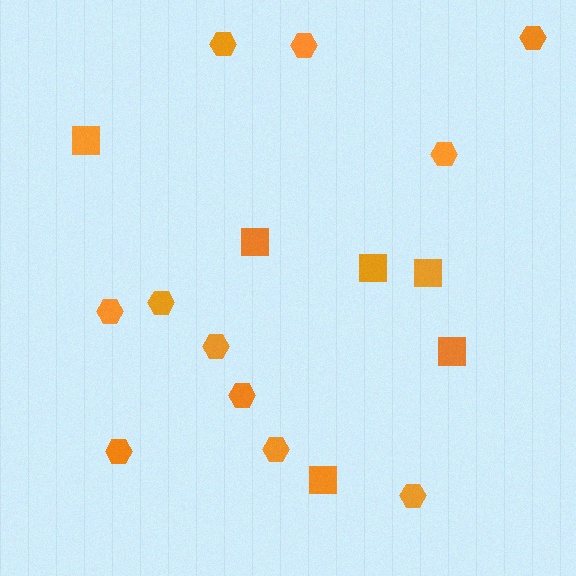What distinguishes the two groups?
There are 2 groups: one group of squares (6) and one group of hexagons (11).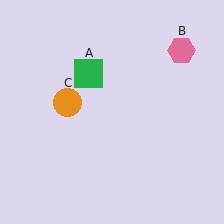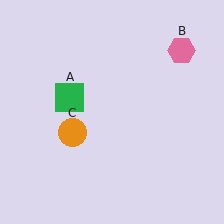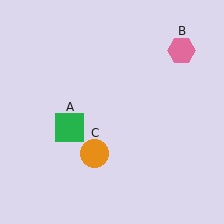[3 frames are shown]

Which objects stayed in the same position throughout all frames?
Pink hexagon (object B) remained stationary.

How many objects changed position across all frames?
2 objects changed position: green square (object A), orange circle (object C).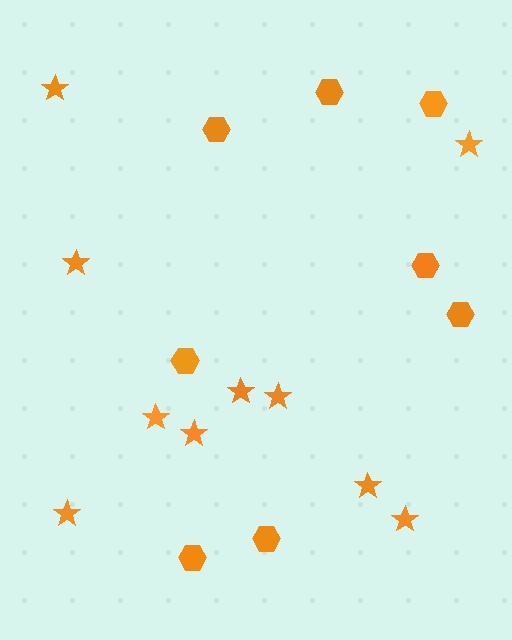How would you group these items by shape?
There are 2 groups: one group of hexagons (8) and one group of stars (10).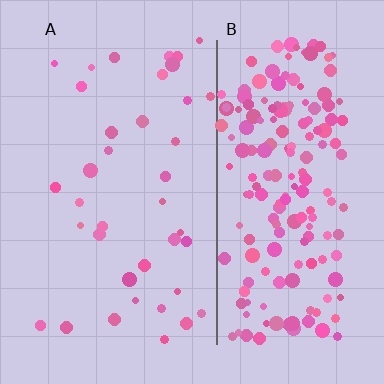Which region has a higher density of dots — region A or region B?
B (the right).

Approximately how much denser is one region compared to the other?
Approximately 4.9× — region B over region A.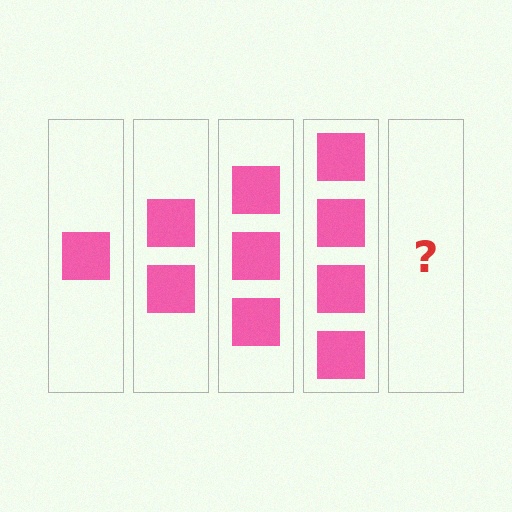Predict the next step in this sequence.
The next step is 5 squares.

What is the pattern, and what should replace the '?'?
The pattern is that each step adds one more square. The '?' should be 5 squares.